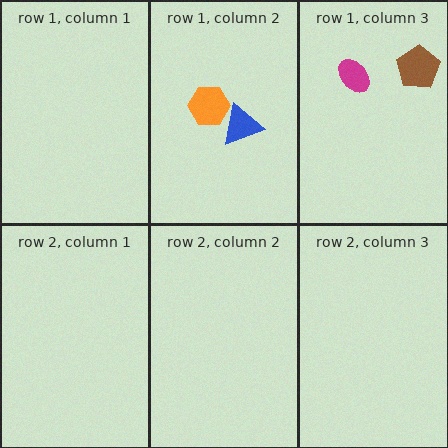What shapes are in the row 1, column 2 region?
The blue triangle, the orange hexagon.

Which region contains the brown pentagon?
The row 1, column 3 region.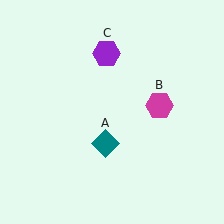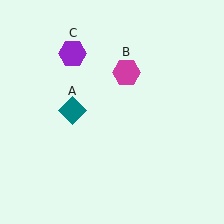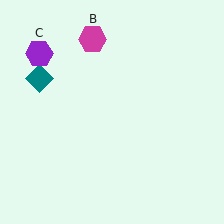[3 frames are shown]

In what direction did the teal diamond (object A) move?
The teal diamond (object A) moved up and to the left.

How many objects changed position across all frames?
3 objects changed position: teal diamond (object A), magenta hexagon (object B), purple hexagon (object C).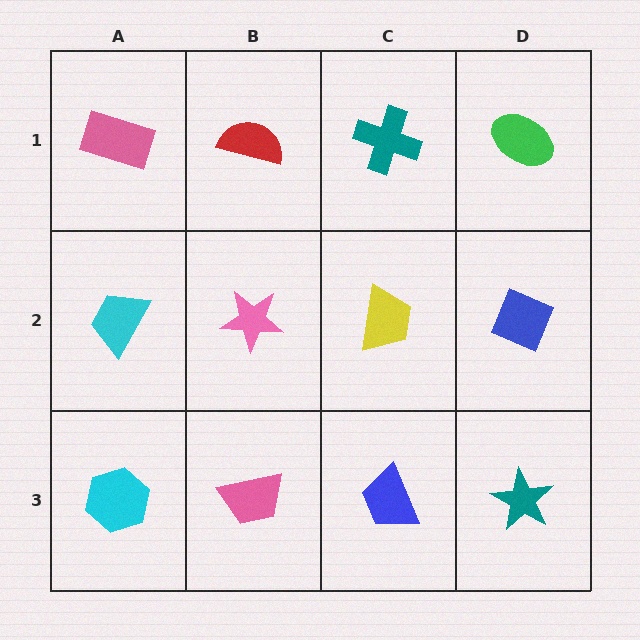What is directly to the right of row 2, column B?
A yellow trapezoid.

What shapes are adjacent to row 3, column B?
A pink star (row 2, column B), a cyan hexagon (row 3, column A), a blue trapezoid (row 3, column C).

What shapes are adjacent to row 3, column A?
A cyan trapezoid (row 2, column A), a pink trapezoid (row 3, column B).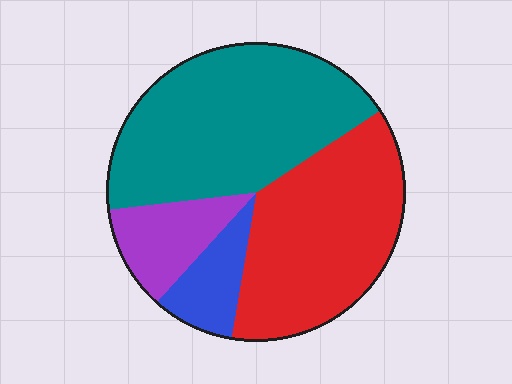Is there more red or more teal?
Teal.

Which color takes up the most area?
Teal, at roughly 45%.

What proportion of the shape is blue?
Blue takes up less than a sixth of the shape.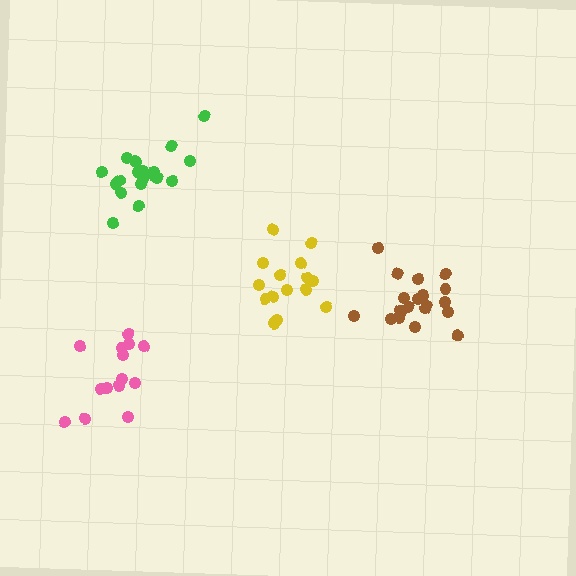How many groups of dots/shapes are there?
There are 4 groups.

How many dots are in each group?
Group 1: 20 dots, Group 2: 15 dots, Group 3: 20 dots, Group 4: 14 dots (69 total).